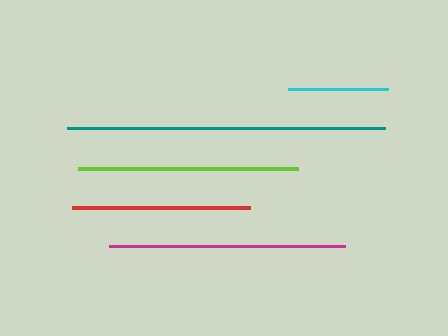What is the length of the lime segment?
The lime segment is approximately 220 pixels long.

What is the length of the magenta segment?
The magenta segment is approximately 236 pixels long.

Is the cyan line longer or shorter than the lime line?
The lime line is longer than the cyan line.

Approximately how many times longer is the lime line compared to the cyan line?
The lime line is approximately 2.2 times the length of the cyan line.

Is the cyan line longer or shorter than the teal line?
The teal line is longer than the cyan line.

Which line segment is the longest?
The teal line is the longest at approximately 318 pixels.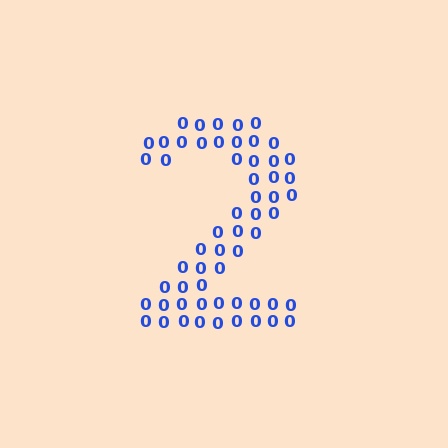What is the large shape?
The large shape is the digit 2.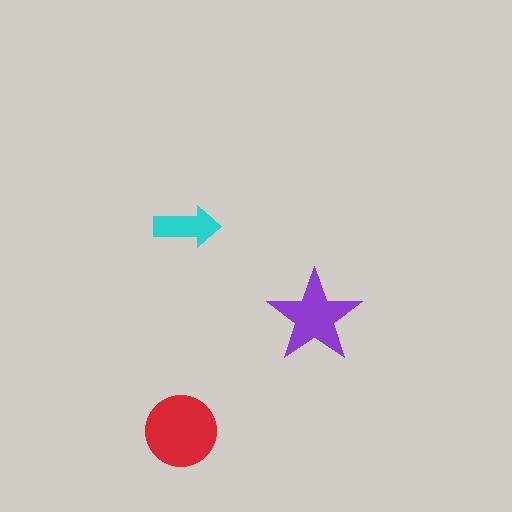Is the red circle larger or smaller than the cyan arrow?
Larger.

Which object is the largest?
The red circle.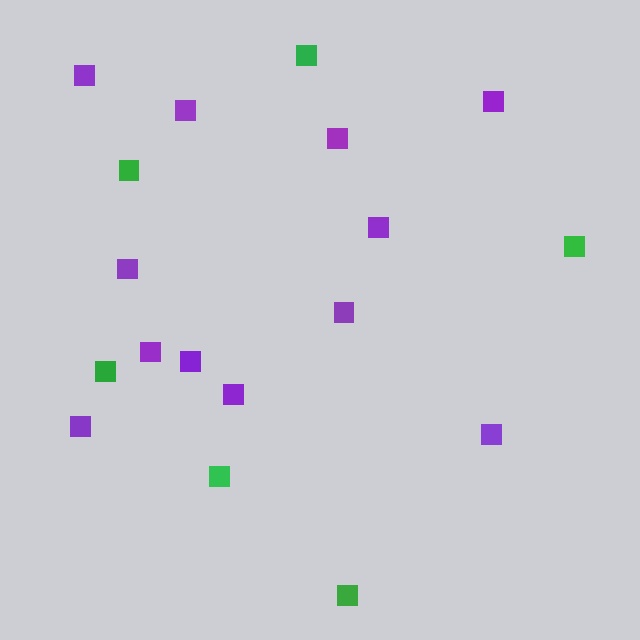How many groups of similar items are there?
There are 2 groups: one group of green squares (6) and one group of purple squares (12).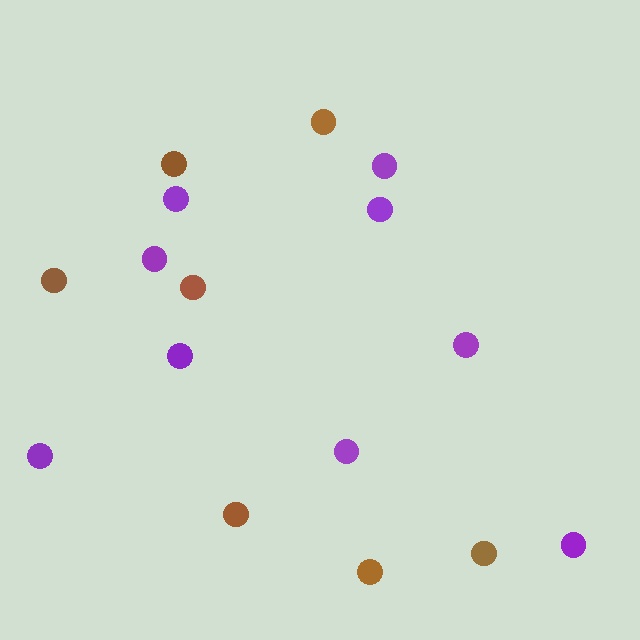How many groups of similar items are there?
There are 2 groups: one group of purple circles (9) and one group of brown circles (7).